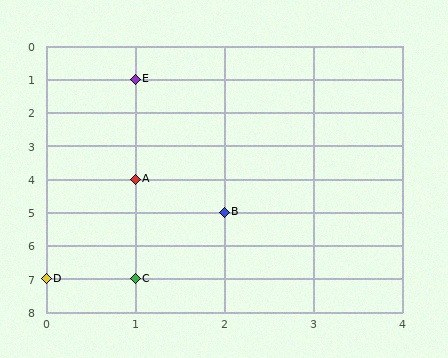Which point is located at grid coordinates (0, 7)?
Point D is at (0, 7).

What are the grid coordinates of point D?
Point D is at grid coordinates (0, 7).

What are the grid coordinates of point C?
Point C is at grid coordinates (1, 7).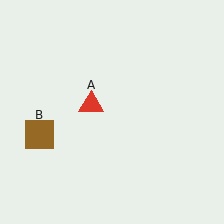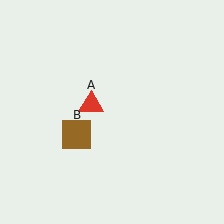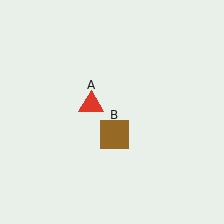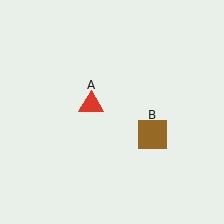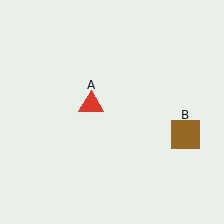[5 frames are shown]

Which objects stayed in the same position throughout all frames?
Red triangle (object A) remained stationary.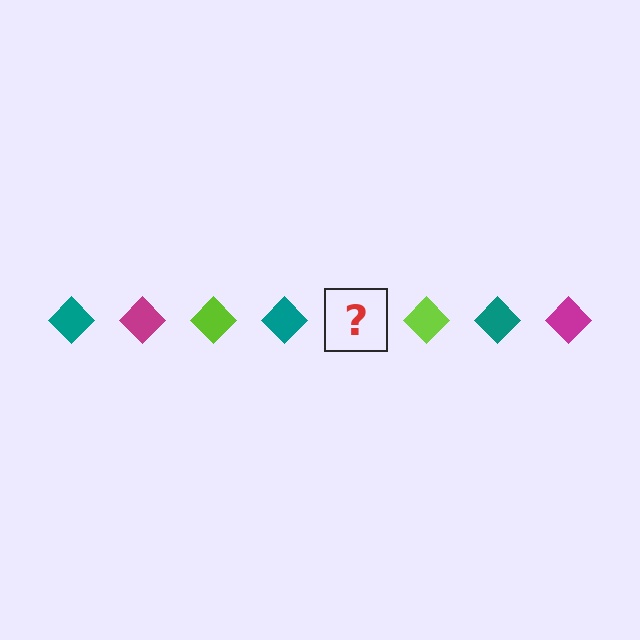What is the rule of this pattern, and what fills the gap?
The rule is that the pattern cycles through teal, magenta, lime diamonds. The gap should be filled with a magenta diamond.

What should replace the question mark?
The question mark should be replaced with a magenta diamond.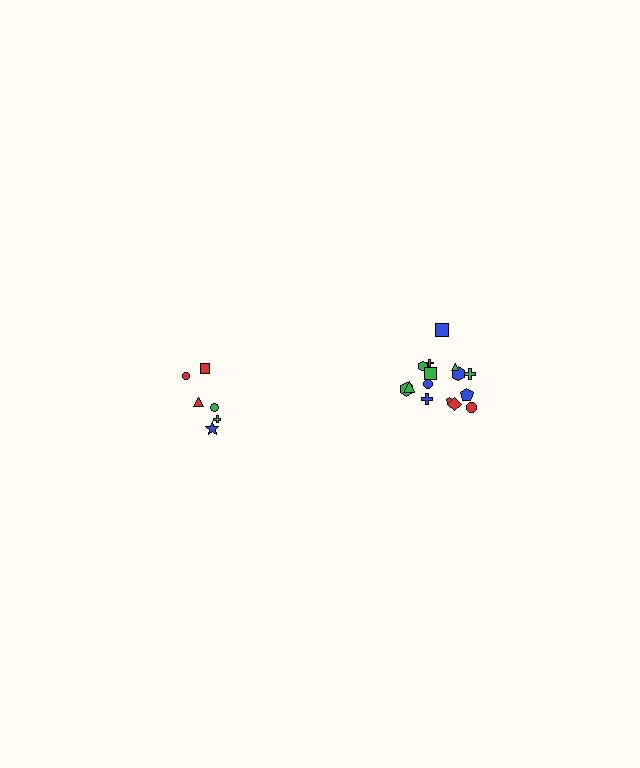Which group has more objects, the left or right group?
The right group.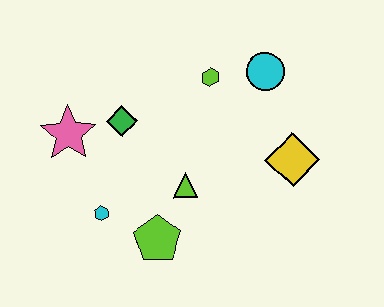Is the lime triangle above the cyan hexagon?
Yes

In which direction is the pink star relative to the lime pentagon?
The pink star is above the lime pentagon.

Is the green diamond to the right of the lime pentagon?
No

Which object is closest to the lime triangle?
The lime pentagon is closest to the lime triangle.